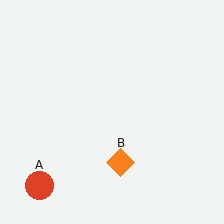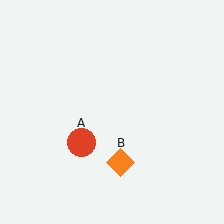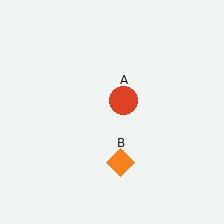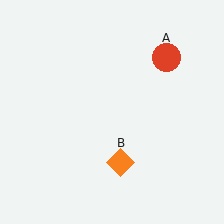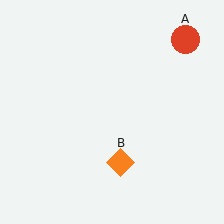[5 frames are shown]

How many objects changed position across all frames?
1 object changed position: red circle (object A).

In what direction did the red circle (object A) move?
The red circle (object A) moved up and to the right.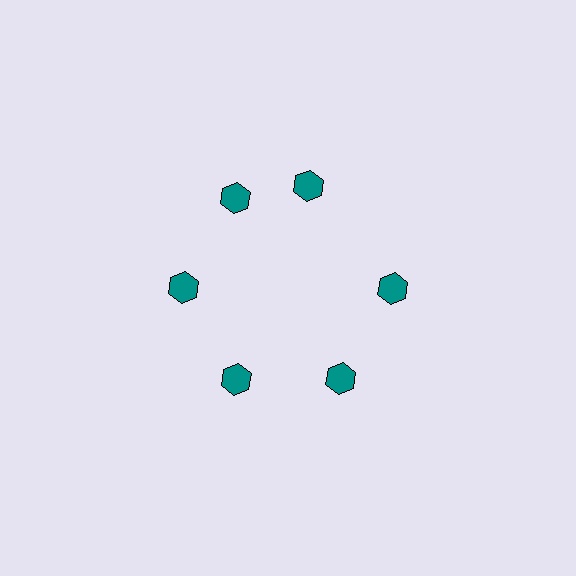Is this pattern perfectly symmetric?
No. The 6 teal hexagons are arranged in a ring, but one element near the 1 o'clock position is rotated out of alignment along the ring, breaking the 6-fold rotational symmetry.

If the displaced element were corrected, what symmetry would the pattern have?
It would have 6-fold rotational symmetry — the pattern would map onto itself every 60 degrees.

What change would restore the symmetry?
The symmetry would be restored by rotating it back into even spacing with its neighbors so that all 6 hexagons sit at equal angles and equal distance from the center.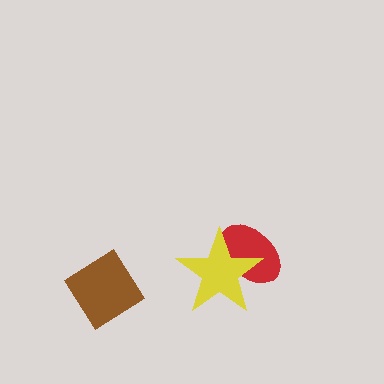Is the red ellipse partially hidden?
Yes, it is partially covered by another shape.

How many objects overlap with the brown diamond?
0 objects overlap with the brown diamond.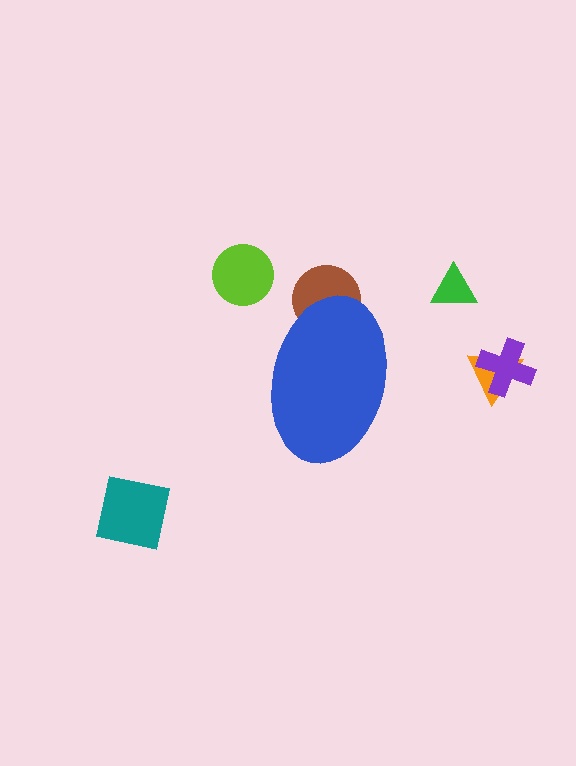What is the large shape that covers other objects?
A blue ellipse.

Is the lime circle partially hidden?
No, the lime circle is fully visible.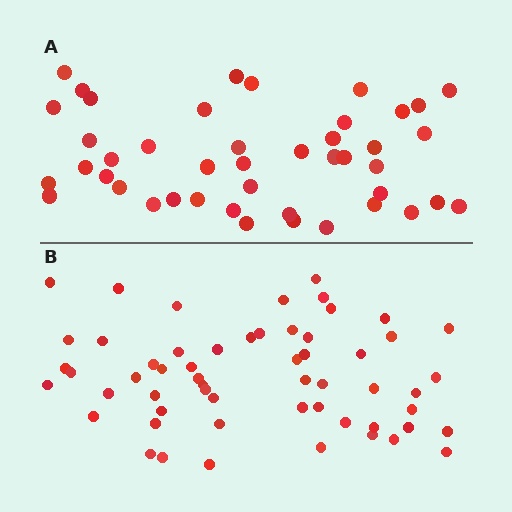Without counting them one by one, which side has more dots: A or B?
Region B (the bottom region) has more dots.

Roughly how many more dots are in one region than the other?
Region B has approximately 15 more dots than region A.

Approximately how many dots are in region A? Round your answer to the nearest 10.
About 40 dots. (The exact count is 44, which rounds to 40.)